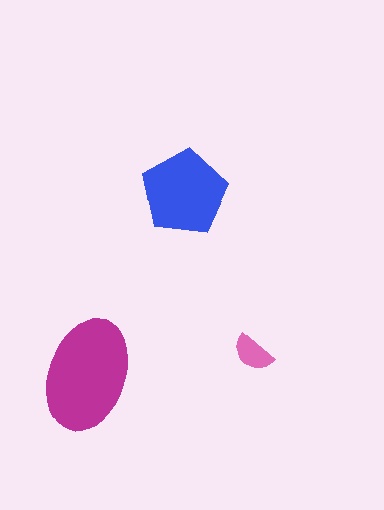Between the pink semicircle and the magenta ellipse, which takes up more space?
The magenta ellipse.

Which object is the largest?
The magenta ellipse.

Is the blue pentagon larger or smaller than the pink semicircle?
Larger.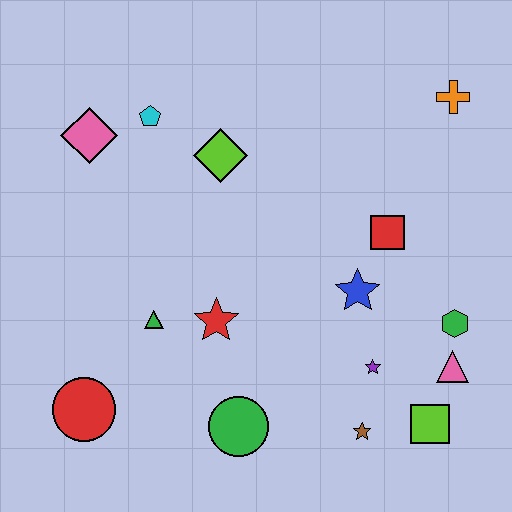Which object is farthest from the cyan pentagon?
The lime square is farthest from the cyan pentagon.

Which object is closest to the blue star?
The red square is closest to the blue star.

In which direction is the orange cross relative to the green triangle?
The orange cross is to the right of the green triangle.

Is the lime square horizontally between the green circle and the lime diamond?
No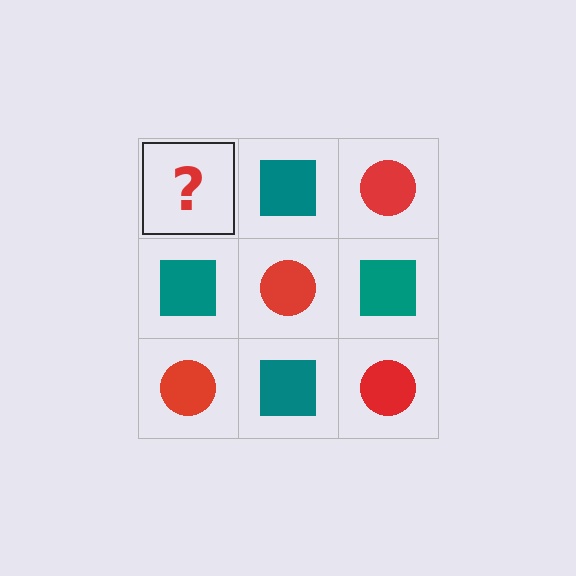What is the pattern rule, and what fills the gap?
The rule is that it alternates red circle and teal square in a checkerboard pattern. The gap should be filled with a red circle.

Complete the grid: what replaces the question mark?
The question mark should be replaced with a red circle.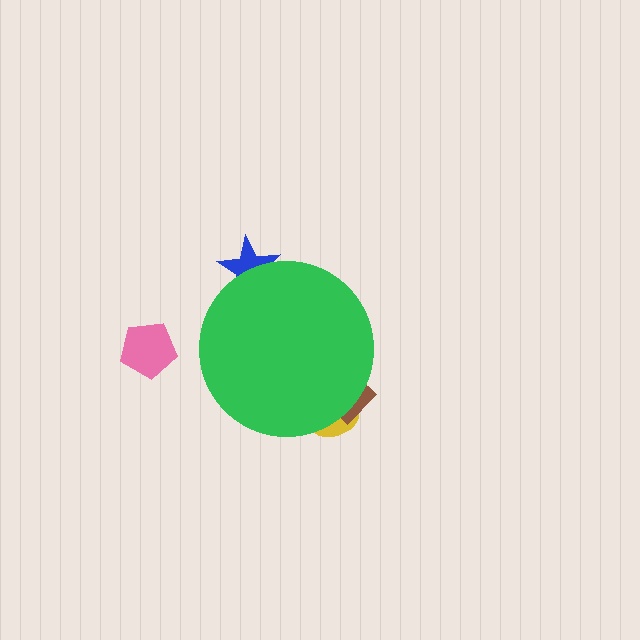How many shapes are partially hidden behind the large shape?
3 shapes are partially hidden.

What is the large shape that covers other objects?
A green circle.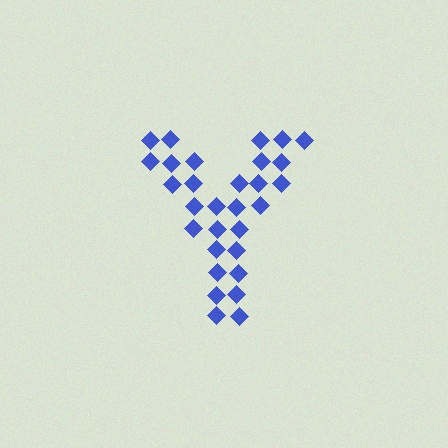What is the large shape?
The large shape is the letter Y.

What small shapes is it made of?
It is made of small diamonds.